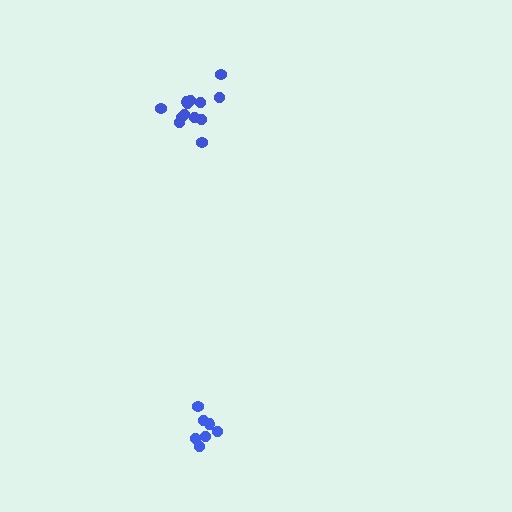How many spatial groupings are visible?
There are 2 spatial groupings.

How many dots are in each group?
Group 1: 13 dots, Group 2: 7 dots (20 total).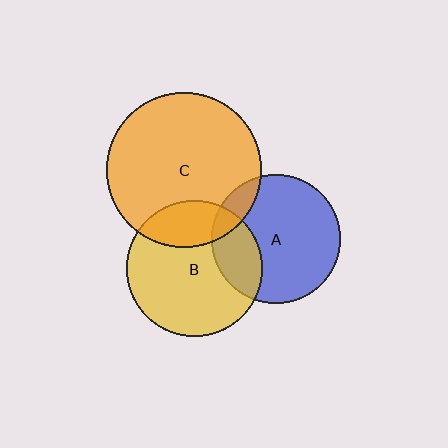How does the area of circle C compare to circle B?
Approximately 1.3 times.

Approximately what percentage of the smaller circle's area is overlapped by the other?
Approximately 10%.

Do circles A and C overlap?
Yes.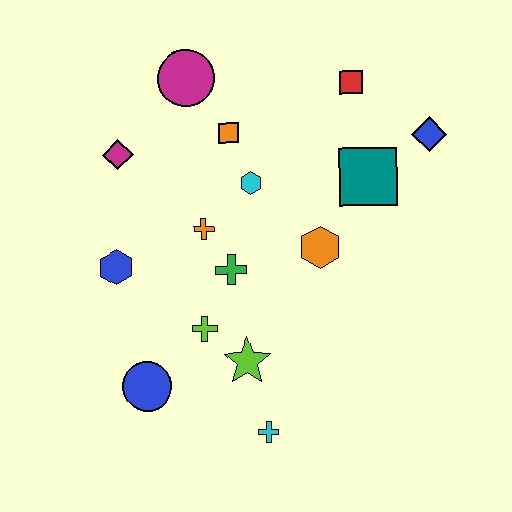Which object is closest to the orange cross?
The green cross is closest to the orange cross.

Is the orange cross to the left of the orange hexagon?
Yes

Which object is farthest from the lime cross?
The blue diamond is farthest from the lime cross.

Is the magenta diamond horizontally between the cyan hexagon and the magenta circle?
No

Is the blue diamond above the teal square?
Yes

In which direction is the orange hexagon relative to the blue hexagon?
The orange hexagon is to the right of the blue hexagon.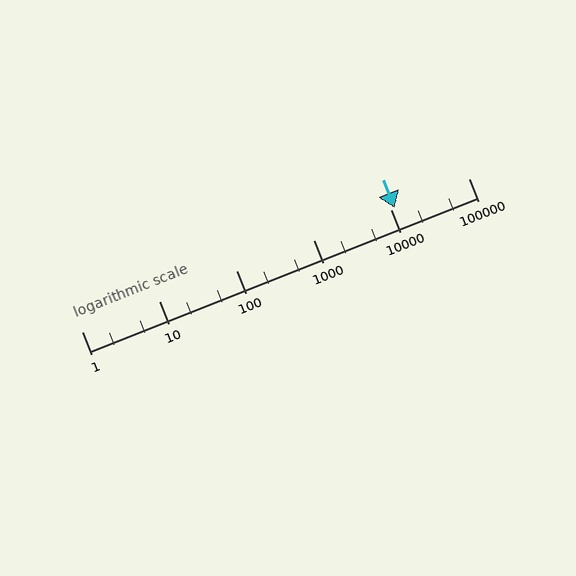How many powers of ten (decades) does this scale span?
The scale spans 5 decades, from 1 to 100000.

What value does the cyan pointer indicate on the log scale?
The pointer indicates approximately 11000.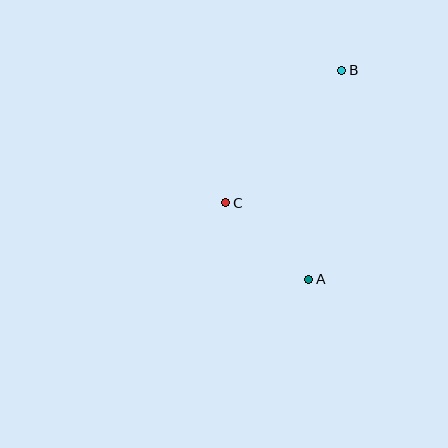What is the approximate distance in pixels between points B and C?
The distance between B and C is approximately 176 pixels.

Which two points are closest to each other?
Points A and C are closest to each other.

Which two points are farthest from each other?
Points A and B are farthest from each other.